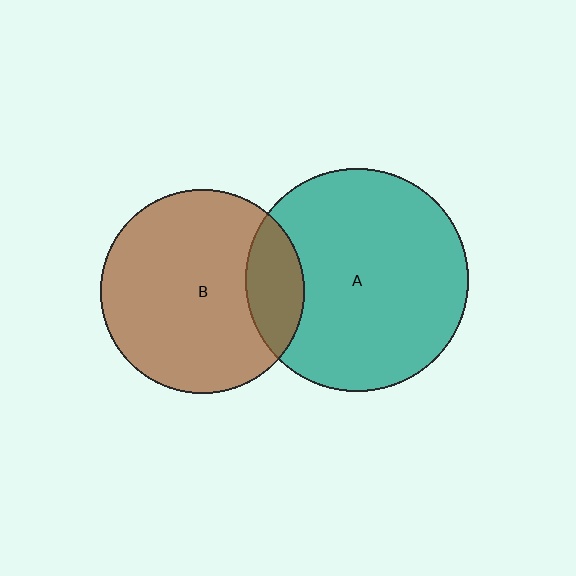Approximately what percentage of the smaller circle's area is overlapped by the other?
Approximately 20%.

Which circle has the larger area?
Circle A (teal).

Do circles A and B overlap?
Yes.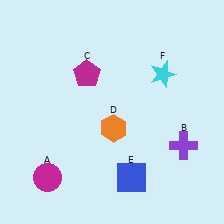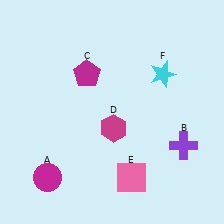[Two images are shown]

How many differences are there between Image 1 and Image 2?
There are 2 differences between the two images.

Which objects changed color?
D changed from orange to magenta. E changed from blue to pink.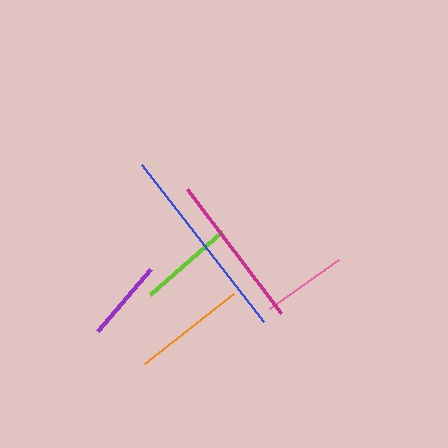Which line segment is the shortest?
The purple line is the shortest at approximately 82 pixels.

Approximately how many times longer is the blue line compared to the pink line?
The blue line is approximately 2.3 times the length of the pink line.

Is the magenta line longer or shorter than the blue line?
The blue line is longer than the magenta line.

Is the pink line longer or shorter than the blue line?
The blue line is longer than the pink line.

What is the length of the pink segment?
The pink segment is approximately 85 pixels long.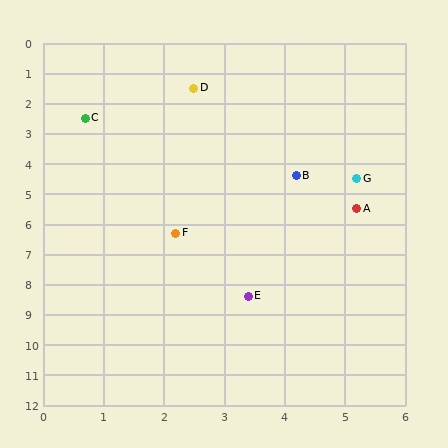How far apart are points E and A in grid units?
Points E and A are about 3.4 grid units apart.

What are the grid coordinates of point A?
Point A is at approximately (5.2, 5.5).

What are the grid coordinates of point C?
Point C is at approximately (0.7, 2.5).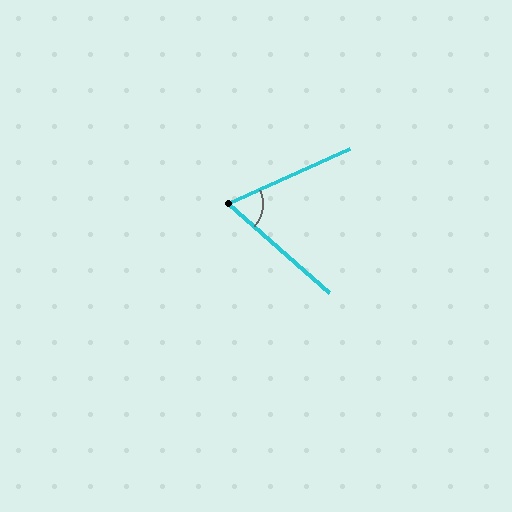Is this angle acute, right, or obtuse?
It is acute.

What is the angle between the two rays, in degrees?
Approximately 66 degrees.